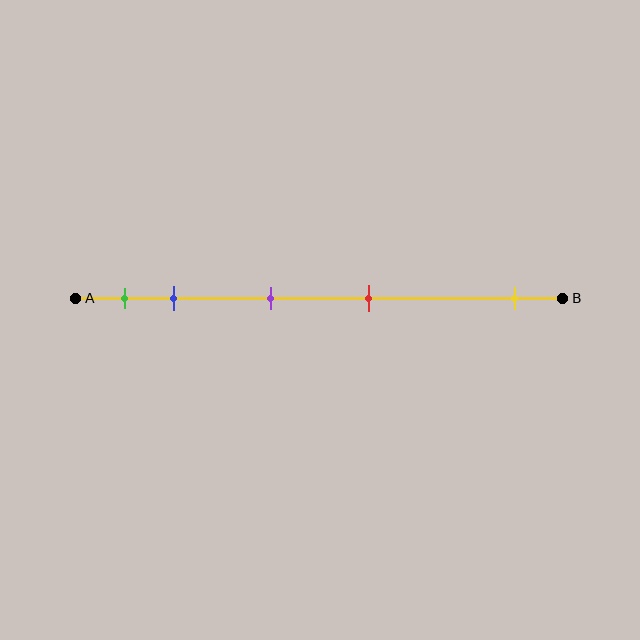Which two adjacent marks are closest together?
The green and blue marks are the closest adjacent pair.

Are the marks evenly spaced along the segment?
No, the marks are not evenly spaced.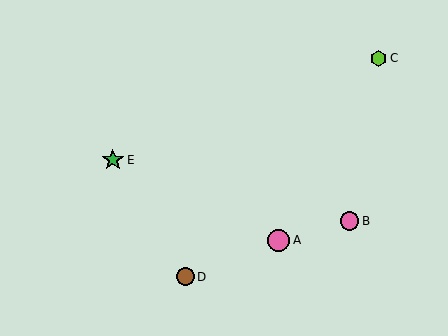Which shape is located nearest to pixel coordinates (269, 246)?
The pink circle (labeled A) at (279, 240) is nearest to that location.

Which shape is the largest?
The pink circle (labeled A) is the largest.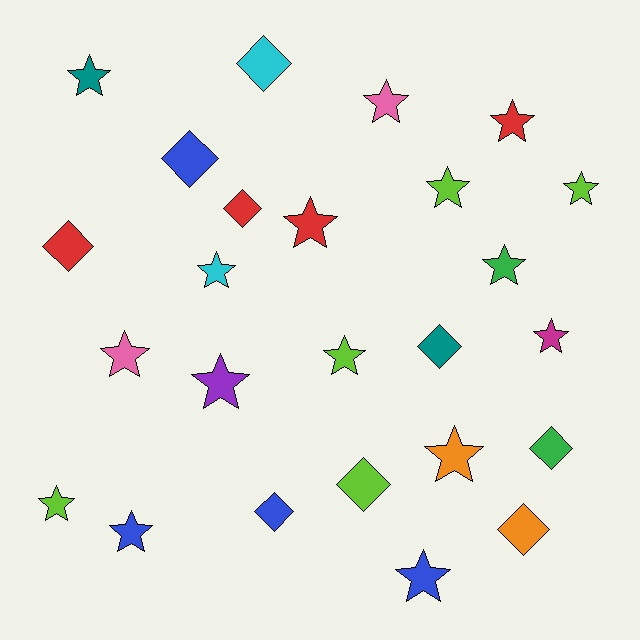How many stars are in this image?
There are 16 stars.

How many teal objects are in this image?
There are 2 teal objects.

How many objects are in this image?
There are 25 objects.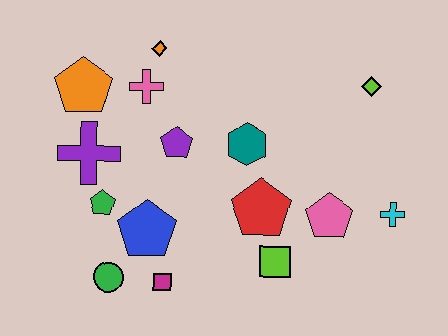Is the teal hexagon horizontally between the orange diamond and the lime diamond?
Yes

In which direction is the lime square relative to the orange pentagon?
The lime square is to the right of the orange pentagon.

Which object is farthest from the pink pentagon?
The orange pentagon is farthest from the pink pentagon.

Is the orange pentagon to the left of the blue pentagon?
Yes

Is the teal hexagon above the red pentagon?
Yes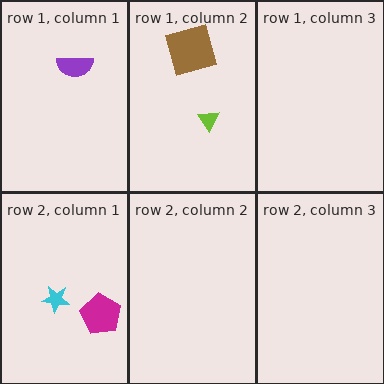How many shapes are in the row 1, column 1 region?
1.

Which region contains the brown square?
The row 1, column 2 region.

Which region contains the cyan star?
The row 2, column 1 region.